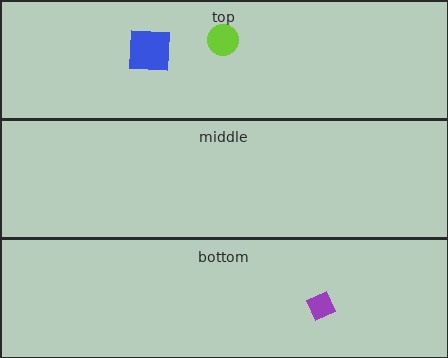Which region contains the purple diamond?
The bottom region.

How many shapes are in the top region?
2.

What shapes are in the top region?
The lime circle, the blue square.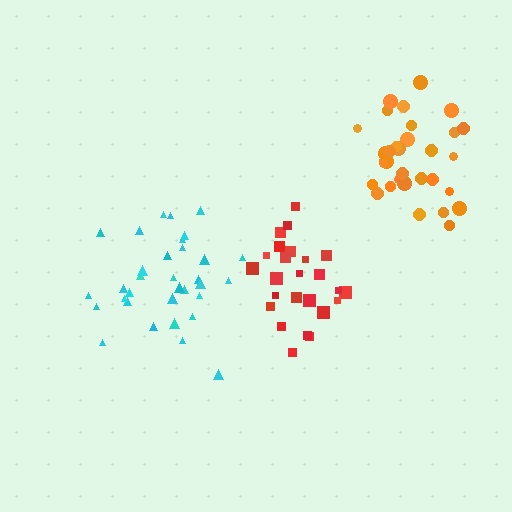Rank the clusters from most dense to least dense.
orange, red, cyan.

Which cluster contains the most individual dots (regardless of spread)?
Cyan (33).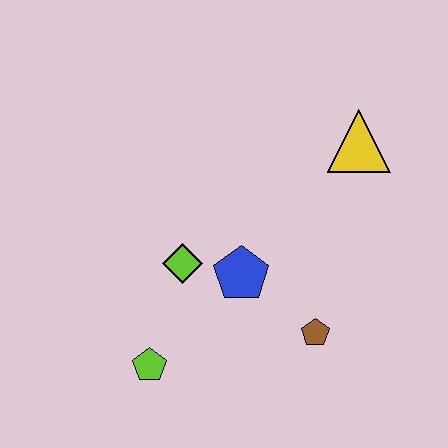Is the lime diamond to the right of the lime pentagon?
Yes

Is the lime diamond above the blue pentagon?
Yes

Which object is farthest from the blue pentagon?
The yellow triangle is farthest from the blue pentagon.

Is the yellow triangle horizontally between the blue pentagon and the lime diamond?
No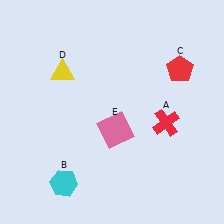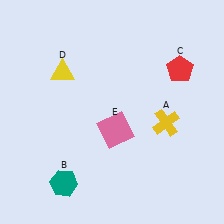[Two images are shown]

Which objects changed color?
A changed from red to yellow. B changed from cyan to teal.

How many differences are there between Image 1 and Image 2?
There are 2 differences between the two images.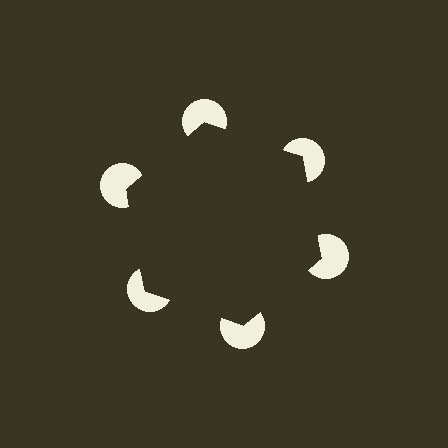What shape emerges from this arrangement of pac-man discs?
An illusory hexagon — its edges are inferred from the aligned wedge cuts in the pac-man discs, not physically drawn.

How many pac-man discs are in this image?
There are 6 — one at each vertex of the illusory hexagon.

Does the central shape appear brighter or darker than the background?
It typically appears slightly darker than the background, even though no actual brightness change is drawn.